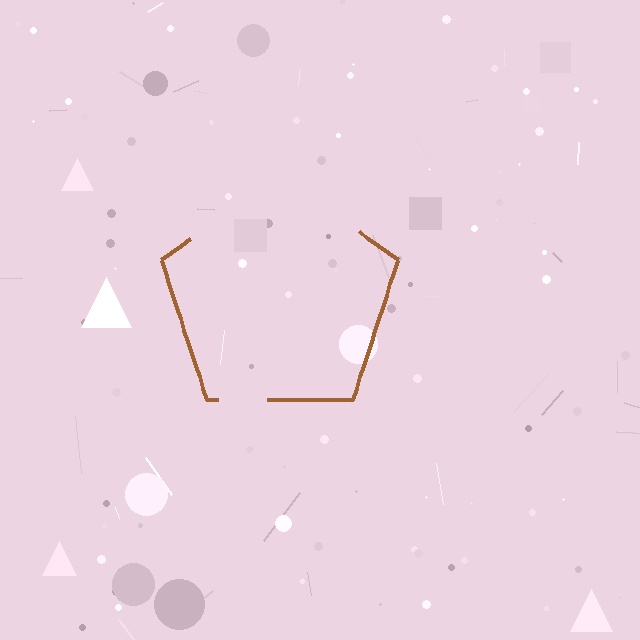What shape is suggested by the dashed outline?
The dashed outline suggests a pentagon.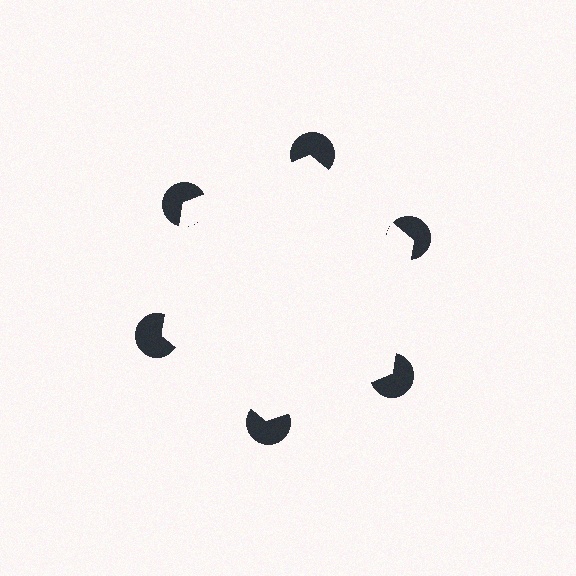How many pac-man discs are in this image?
There are 6 — one at each vertex of the illusory hexagon.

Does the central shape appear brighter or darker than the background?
It typically appears slightly brighter than the background, even though no actual brightness change is drawn.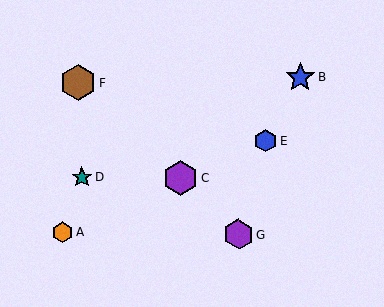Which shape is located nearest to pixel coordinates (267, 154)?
The blue hexagon (labeled E) at (266, 140) is nearest to that location.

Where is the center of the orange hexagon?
The center of the orange hexagon is at (63, 232).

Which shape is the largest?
The brown hexagon (labeled F) is the largest.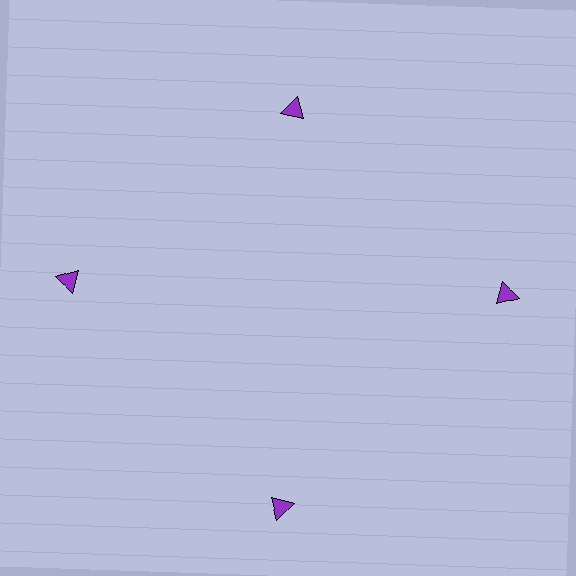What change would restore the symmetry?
The symmetry would be restored by moving it outward, back onto the ring so that all 4 triangles sit at equal angles and equal distance from the center.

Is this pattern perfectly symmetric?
No. The 4 purple triangles are arranged in a ring, but one element near the 12 o'clock position is pulled inward toward the center, breaking the 4-fold rotational symmetry.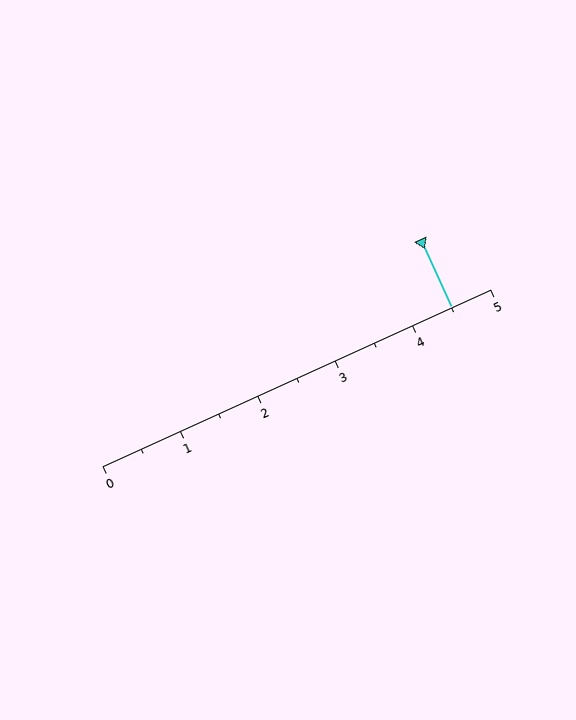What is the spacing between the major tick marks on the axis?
The major ticks are spaced 1 apart.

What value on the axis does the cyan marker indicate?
The marker indicates approximately 4.5.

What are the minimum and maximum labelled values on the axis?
The axis runs from 0 to 5.